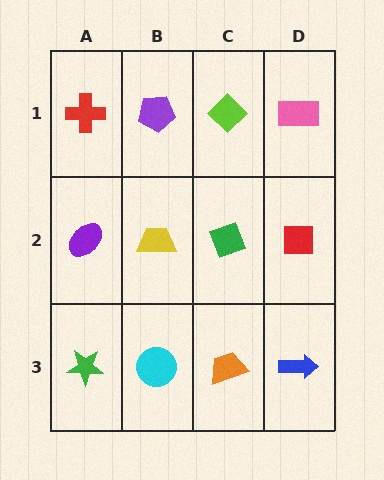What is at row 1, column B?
A purple pentagon.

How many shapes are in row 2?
4 shapes.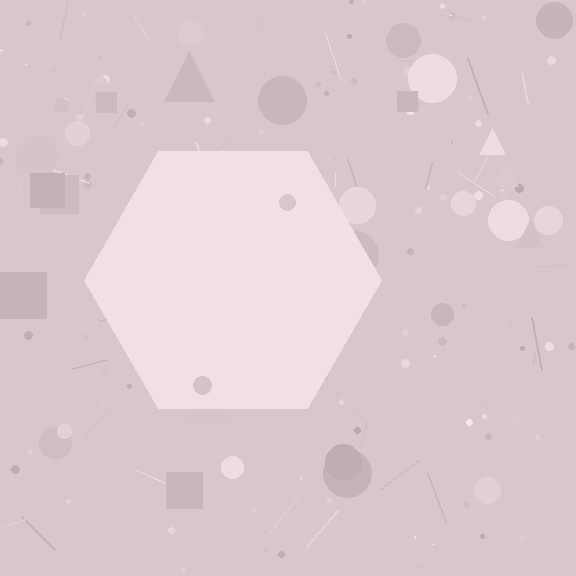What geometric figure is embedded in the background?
A hexagon is embedded in the background.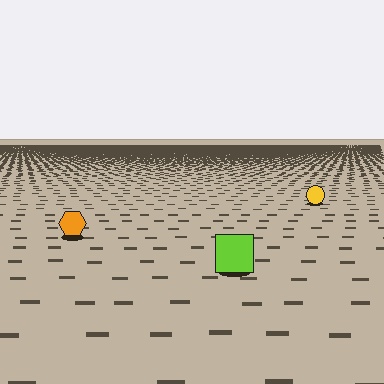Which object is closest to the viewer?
The lime square is closest. The texture marks near it are larger and more spread out.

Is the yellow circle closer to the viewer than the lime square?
No. The lime square is closer — you can tell from the texture gradient: the ground texture is coarser near it.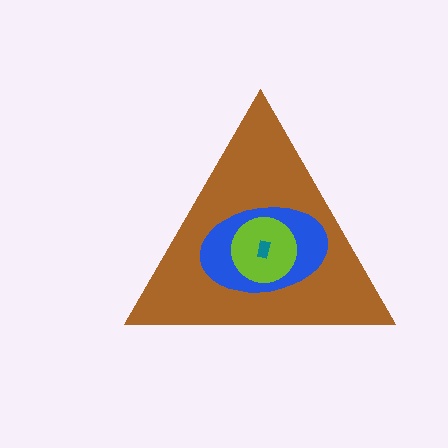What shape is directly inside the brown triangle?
The blue ellipse.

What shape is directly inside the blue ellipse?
The lime circle.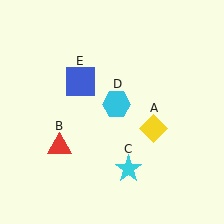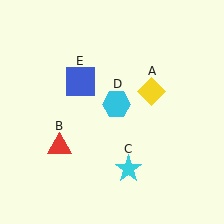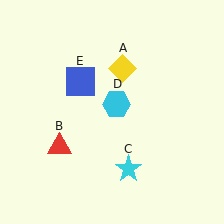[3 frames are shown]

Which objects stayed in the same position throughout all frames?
Red triangle (object B) and cyan star (object C) and cyan hexagon (object D) and blue square (object E) remained stationary.